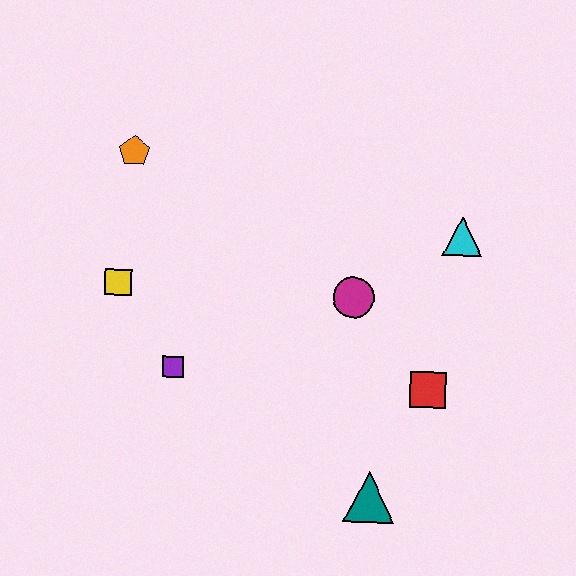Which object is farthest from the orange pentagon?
The teal triangle is farthest from the orange pentagon.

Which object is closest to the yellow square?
The purple square is closest to the yellow square.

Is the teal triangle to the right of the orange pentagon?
Yes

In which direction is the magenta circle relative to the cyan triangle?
The magenta circle is to the left of the cyan triangle.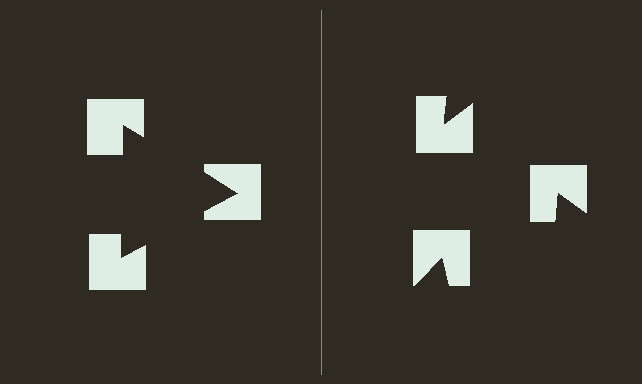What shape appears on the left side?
An illusory triangle.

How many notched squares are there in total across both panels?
6 — 3 on each side.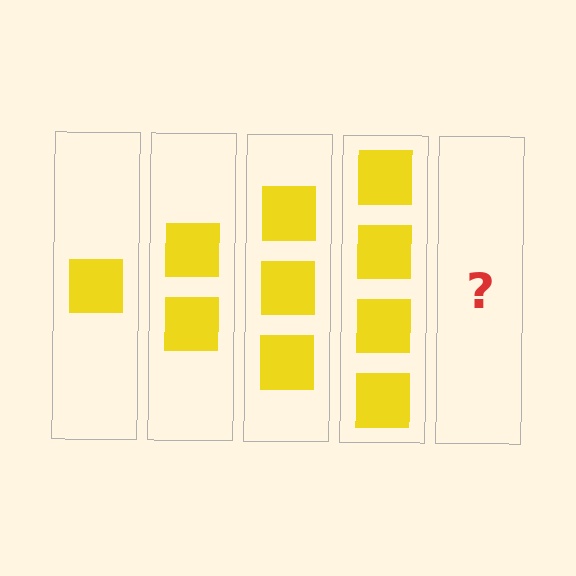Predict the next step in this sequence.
The next step is 5 squares.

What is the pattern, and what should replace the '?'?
The pattern is that each step adds one more square. The '?' should be 5 squares.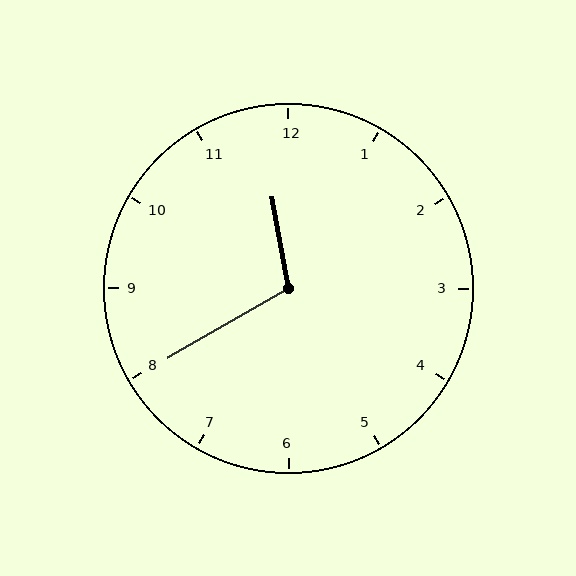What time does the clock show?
11:40.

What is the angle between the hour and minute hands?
Approximately 110 degrees.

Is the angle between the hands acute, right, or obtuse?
It is obtuse.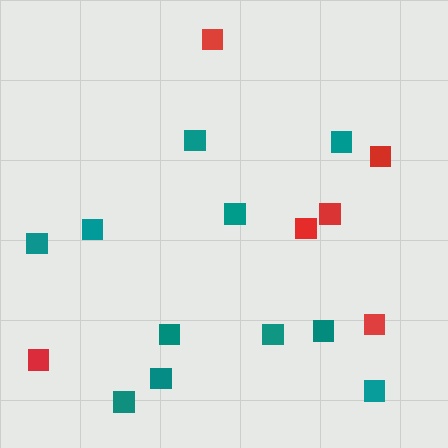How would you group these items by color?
There are 2 groups: one group of teal squares (11) and one group of red squares (6).